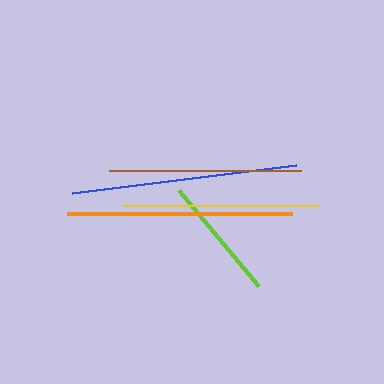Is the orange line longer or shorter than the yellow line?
The orange line is longer than the yellow line.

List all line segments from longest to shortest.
From longest to shortest: blue, orange, yellow, brown, lime.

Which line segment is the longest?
The blue line is the longest at approximately 226 pixels.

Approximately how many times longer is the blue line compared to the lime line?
The blue line is approximately 1.8 times the length of the lime line.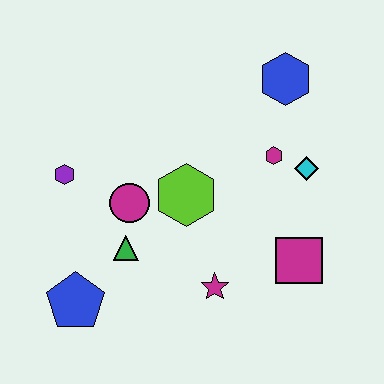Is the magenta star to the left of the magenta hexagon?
Yes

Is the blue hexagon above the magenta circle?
Yes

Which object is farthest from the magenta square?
The purple hexagon is farthest from the magenta square.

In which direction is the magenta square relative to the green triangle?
The magenta square is to the right of the green triangle.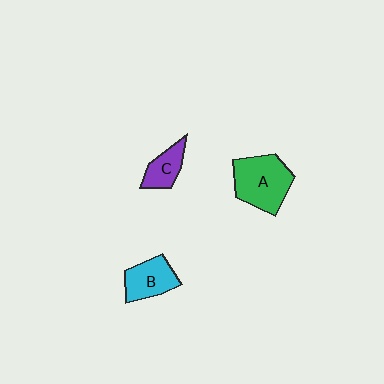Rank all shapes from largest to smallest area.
From largest to smallest: A (green), B (cyan), C (purple).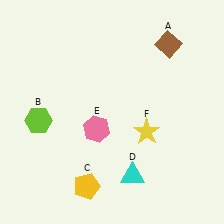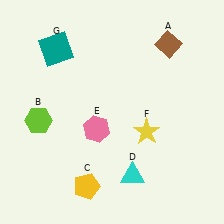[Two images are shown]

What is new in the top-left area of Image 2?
A teal square (G) was added in the top-left area of Image 2.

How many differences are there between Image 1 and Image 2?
There is 1 difference between the two images.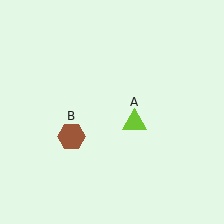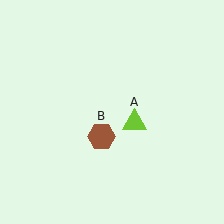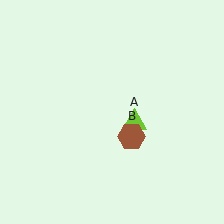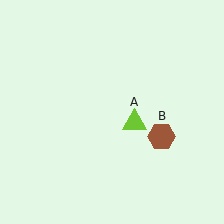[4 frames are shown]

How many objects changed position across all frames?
1 object changed position: brown hexagon (object B).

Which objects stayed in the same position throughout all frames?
Lime triangle (object A) remained stationary.